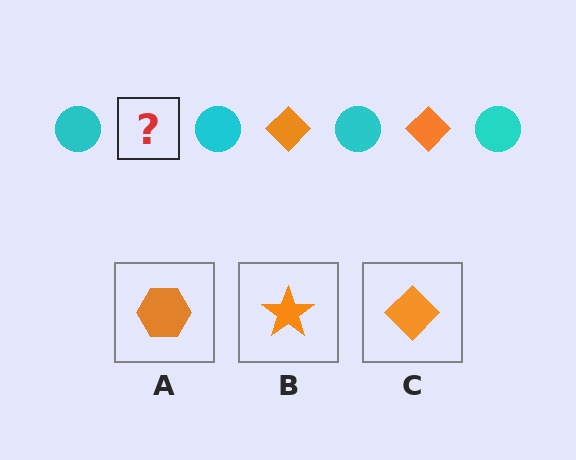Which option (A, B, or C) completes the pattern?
C.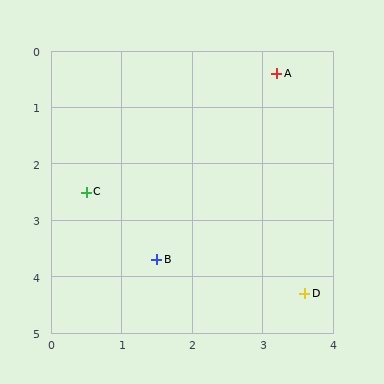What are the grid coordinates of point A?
Point A is at approximately (3.2, 0.4).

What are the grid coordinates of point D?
Point D is at approximately (3.6, 4.3).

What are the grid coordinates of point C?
Point C is at approximately (0.5, 2.5).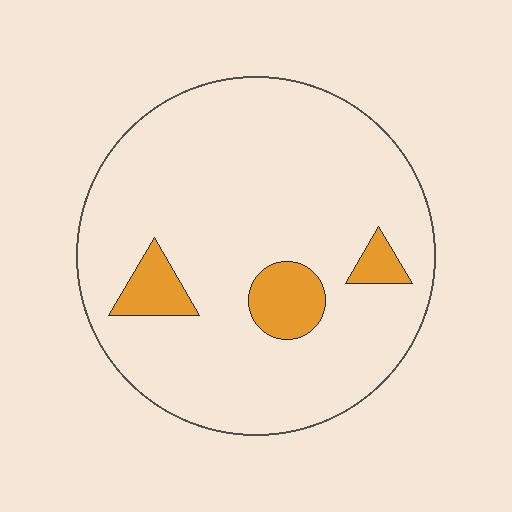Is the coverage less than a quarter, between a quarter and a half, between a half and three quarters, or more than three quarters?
Less than a quarter.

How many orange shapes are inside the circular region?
3.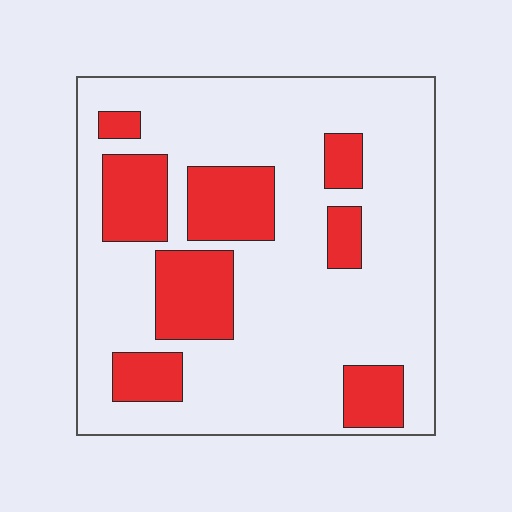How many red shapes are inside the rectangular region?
8.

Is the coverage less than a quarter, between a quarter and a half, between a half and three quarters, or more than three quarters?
Between a quarter and a half.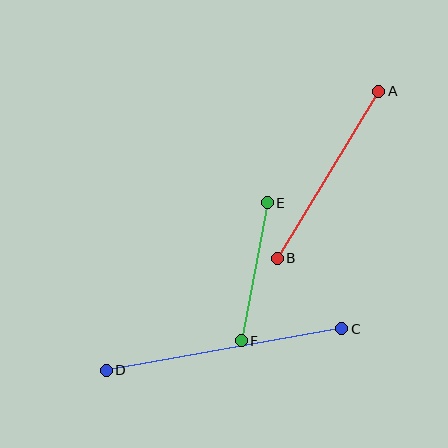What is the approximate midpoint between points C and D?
The midpoint is at approximately (224, 350) pixels.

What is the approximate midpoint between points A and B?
The midpoint is at approximately (328, 175) pixels.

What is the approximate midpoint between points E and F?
The midpoint is at approximately (254, 272) pixels.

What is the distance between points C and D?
The distance is approximately 239 pixels.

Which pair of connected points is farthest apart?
Points C and D are farthest apart.